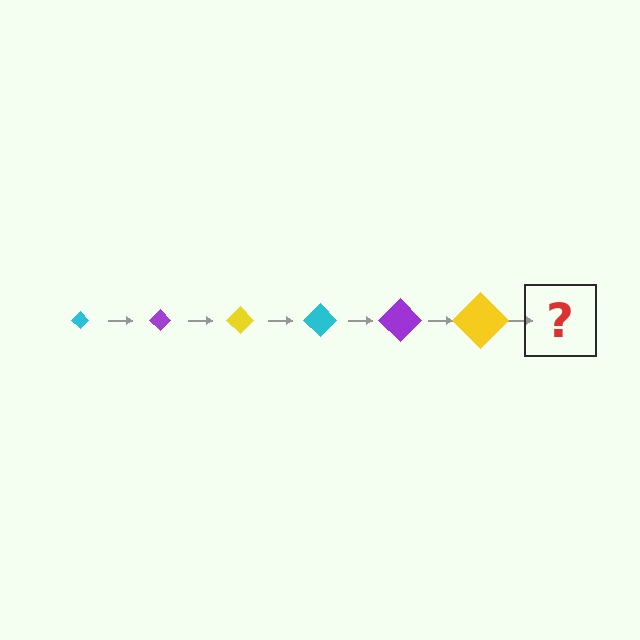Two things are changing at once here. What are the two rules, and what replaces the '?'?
The two rules are that the diamond grows larger each step and the color cycles through cyan, purple, and yellow. The '?' should be a cyan diamond, larger than the previous one.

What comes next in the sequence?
The next element should be a cyan diamond, larger than the previous one.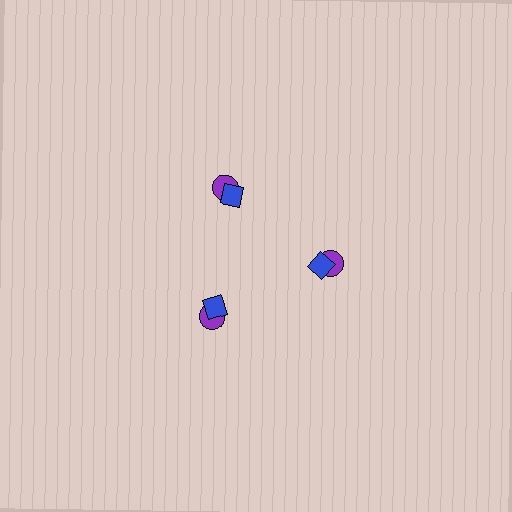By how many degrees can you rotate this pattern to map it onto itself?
The pattern maps onto itself every 120 degrees of rotation.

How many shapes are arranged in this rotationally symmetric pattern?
There are 6 shapes, arranged in 3 groups of 2.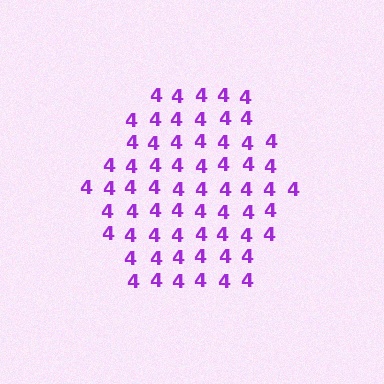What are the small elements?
The small elements are digit 4's.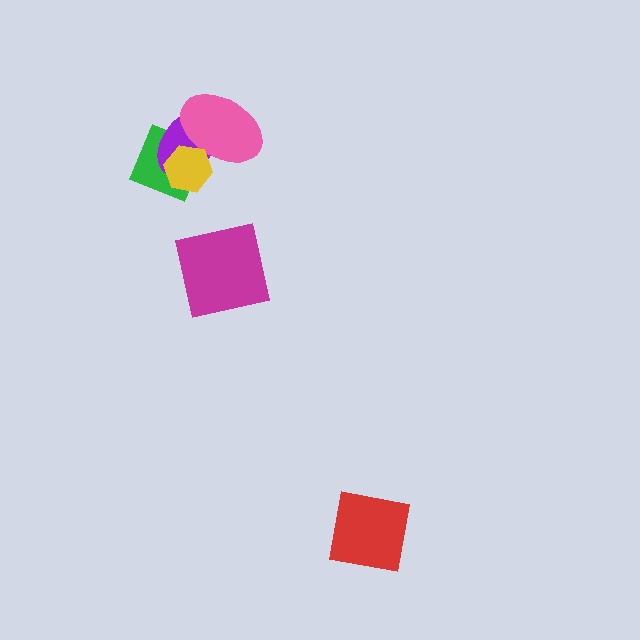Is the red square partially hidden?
No, no other shape covers it.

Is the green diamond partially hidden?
Yes, it is partially covered by another shape.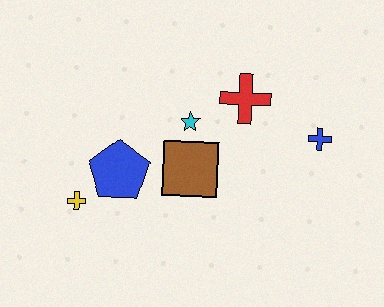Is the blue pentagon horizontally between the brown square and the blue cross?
No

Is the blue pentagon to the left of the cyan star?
Yes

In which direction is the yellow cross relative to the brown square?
The yellow cross is to the left of the brown square.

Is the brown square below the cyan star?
Yes